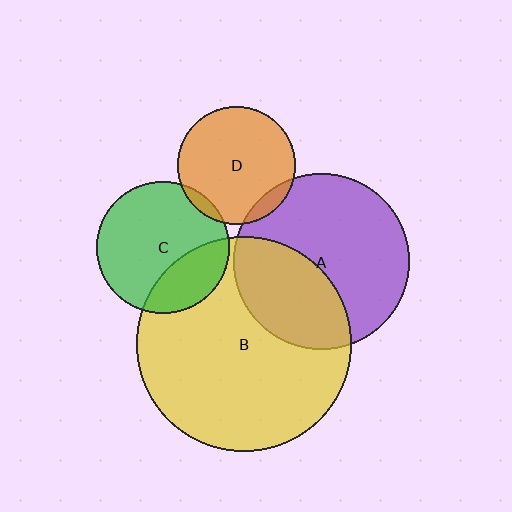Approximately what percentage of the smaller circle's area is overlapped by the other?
Approximately 5%.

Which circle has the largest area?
Circle B (yellow).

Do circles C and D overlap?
Yes.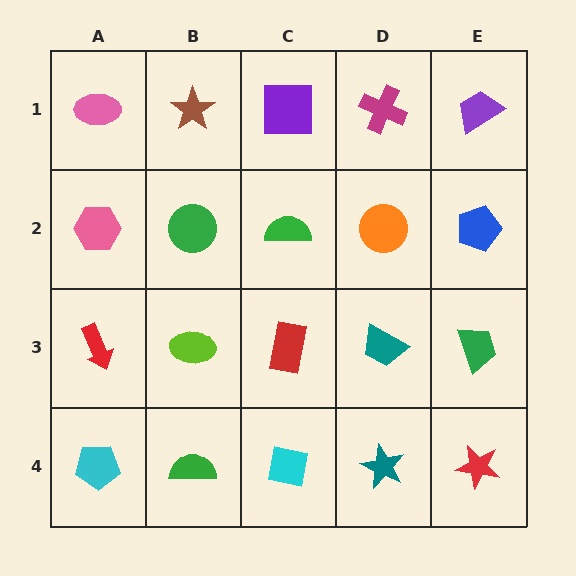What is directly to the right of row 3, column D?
A green trapezoid.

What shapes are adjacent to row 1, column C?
A green semicircle (row 2, column C), a brown star (row 1, column B), a magenta cross (row 1, column D).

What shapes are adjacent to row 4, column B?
A lime ellipse (row 3, column B), a cyan pentagon (row 4, column A), a cyan square (row 4, column C).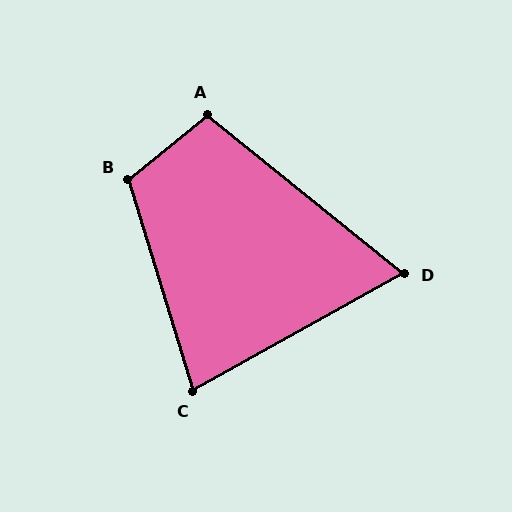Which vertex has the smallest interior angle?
D, at approximately 68 degrees.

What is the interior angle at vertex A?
Approximately 102 degrees (obtuse).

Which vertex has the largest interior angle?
B, at approximately 112 degrees.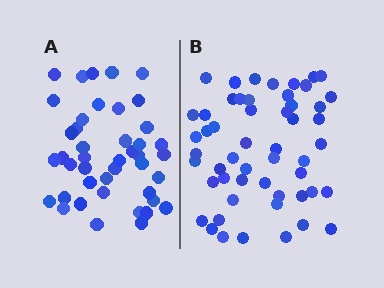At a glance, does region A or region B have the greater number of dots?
Region B (the right region) has more dots.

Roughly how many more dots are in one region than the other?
Region B has roughly 10 or so more dots than region A.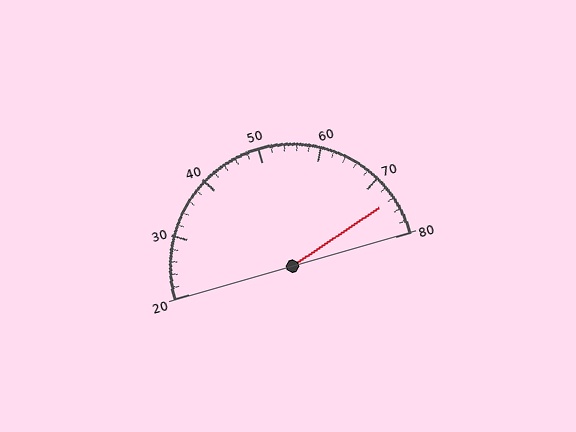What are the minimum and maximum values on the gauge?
The gauge ranges from 20 to 80.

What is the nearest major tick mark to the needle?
The nearest major tick mark is 70.